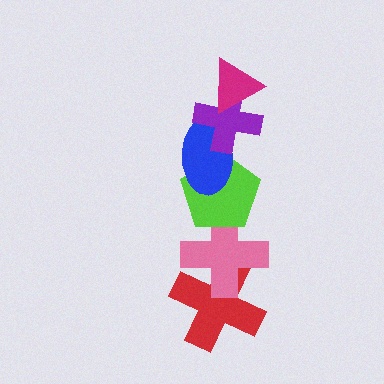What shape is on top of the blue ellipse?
The purple cross is on top of the blue ellipse.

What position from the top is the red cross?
The red cross is 6th from the top.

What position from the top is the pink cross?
The pink cross is 5th from the top.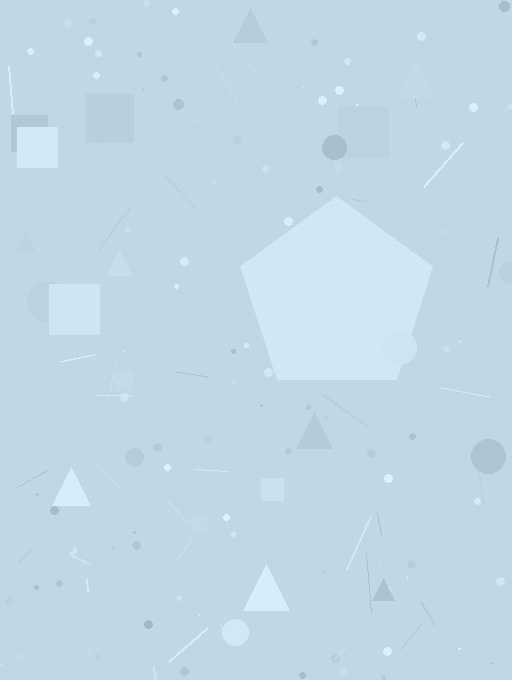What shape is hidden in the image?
A pentagon is hidden in the image.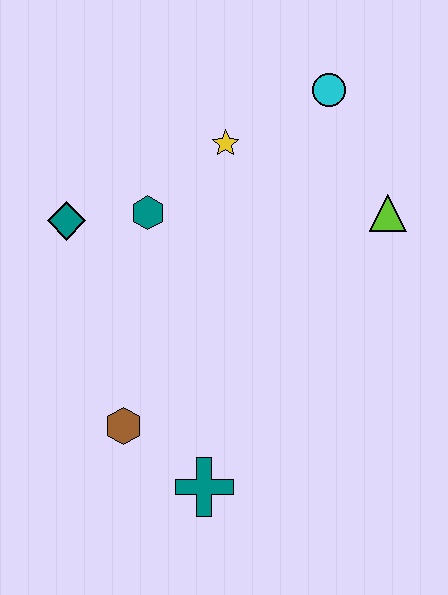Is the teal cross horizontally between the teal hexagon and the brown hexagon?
No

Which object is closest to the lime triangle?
The cyan circle is closest to the lime triangle.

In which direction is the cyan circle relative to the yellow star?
The cyan circle is to the right of the yellow star.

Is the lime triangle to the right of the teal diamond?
Yes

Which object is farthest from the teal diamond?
The lime triangle is farthest from the teal diamond.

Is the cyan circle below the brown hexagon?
No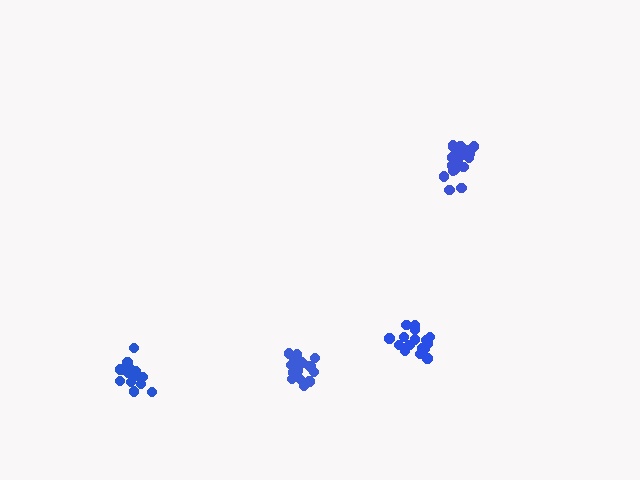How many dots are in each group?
Group 1: 17 dots, Group 2: 19 dots, Group 3: 16 dots, Group 4: 15 dots (67 total).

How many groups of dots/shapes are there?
There are 4 groups.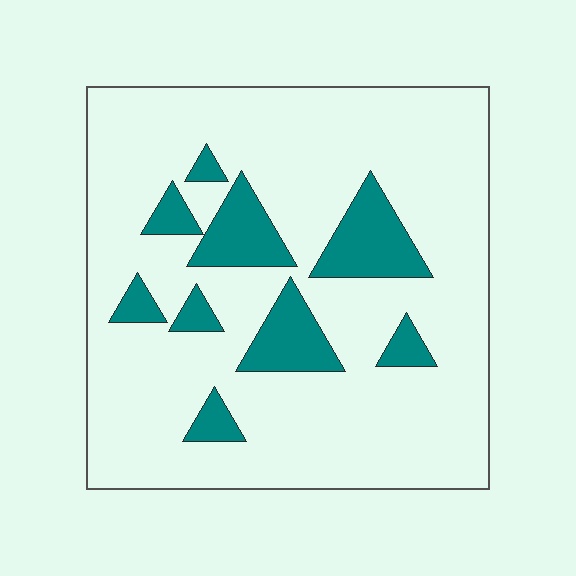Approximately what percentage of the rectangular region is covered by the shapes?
Approximately 15%.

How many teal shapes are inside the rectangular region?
9.